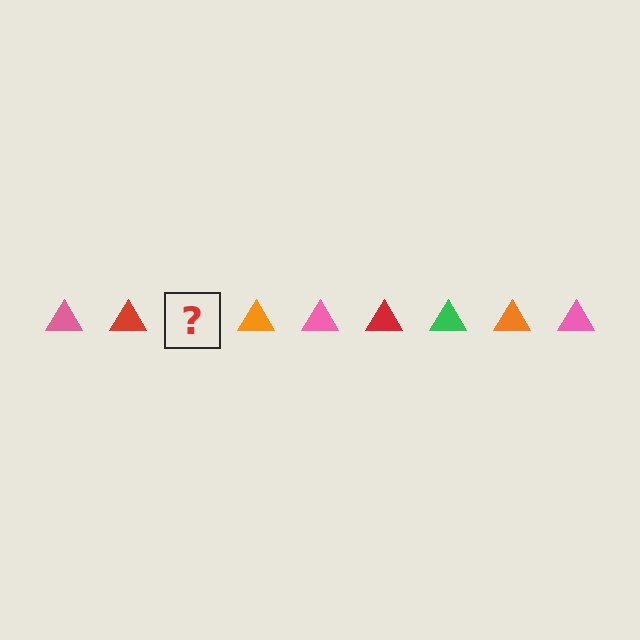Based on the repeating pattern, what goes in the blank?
The blank should be a green triangle.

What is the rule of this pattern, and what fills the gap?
The rule is that the pattern cycles through pink, red, green, orange triangles. The gap should be filled with a green triangle.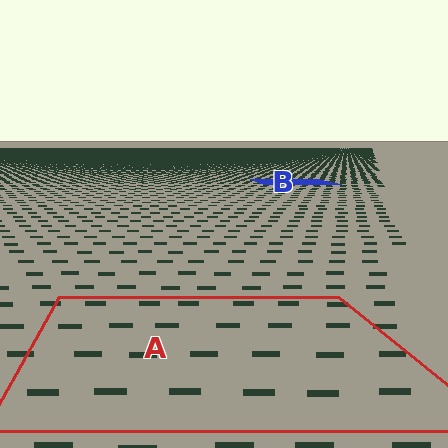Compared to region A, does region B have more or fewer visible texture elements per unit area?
Region B has more texture elements per unit area — they are packed more densely because it is farther away.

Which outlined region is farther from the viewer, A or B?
Region B is farther from the viewer — the texture elements inside it appear smaller and more densely packed.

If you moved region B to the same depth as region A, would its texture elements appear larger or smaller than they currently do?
They would appear larger. At a closer depth, the same texture elements are projected at a bigger on-screen size.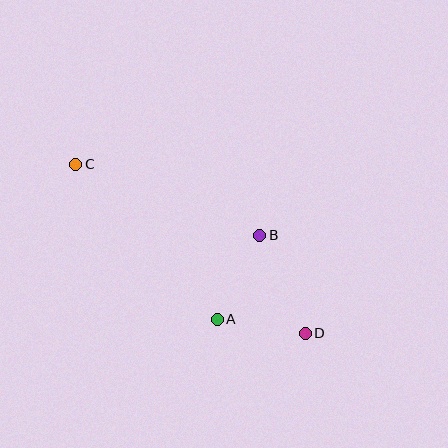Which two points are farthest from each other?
Points C and D are farthest from each other.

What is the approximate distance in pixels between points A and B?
The distance between A and B is approximately 94 pixels.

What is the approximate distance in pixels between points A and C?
The distance between A and C is approximately 210 pixels.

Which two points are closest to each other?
Points A and D are closest to each other.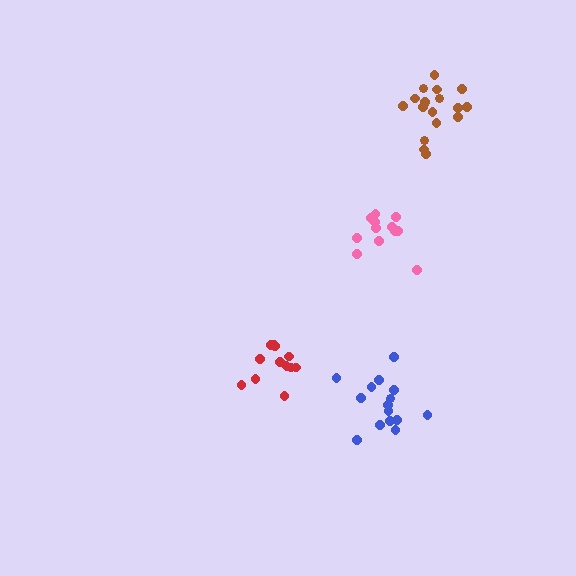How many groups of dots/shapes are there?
There are 4 groups.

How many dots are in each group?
Group 1: 15 dots, Group 2: 12 dots, Group 3: 18 dots, Group 4: 12 dots (57 total).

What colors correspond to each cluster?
The clusters are colored: blue, red, brown, pink.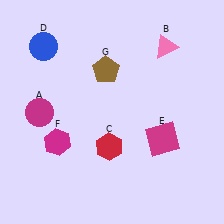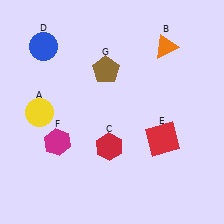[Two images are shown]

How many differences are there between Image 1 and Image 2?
There are 3 differences between the two images.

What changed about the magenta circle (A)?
In Image 1, A is magenta. In Image 2, it changed to yellow.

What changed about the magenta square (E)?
In Image 1, E is magenta. In Image 2, it changed to red.